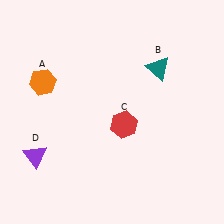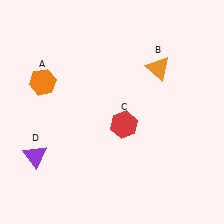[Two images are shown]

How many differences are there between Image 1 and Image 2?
There is 1 difference between the two images.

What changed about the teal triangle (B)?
In Image 1, B is teal. In Image 2, it changed to orange.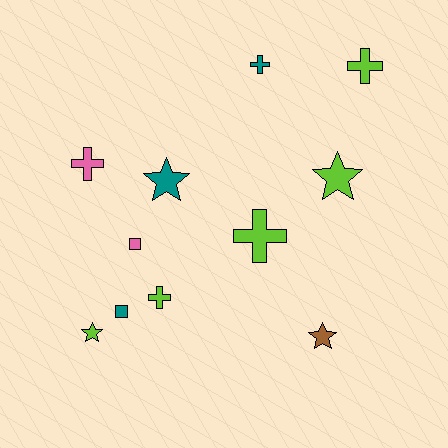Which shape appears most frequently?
Cross, with 5 objects.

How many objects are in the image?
There are 11 objects.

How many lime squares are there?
There are no lime squares.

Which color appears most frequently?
Lime, with 5 objects.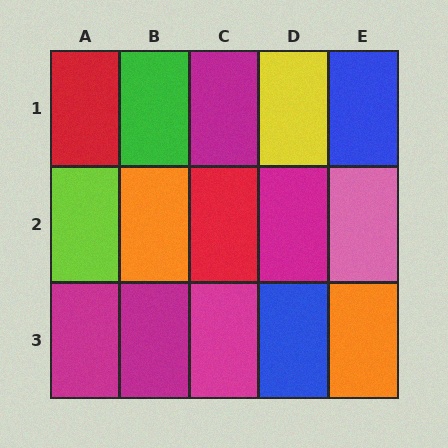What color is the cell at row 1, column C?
Magenta.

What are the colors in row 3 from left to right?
Magenta, magenta, magenta, blue, orange.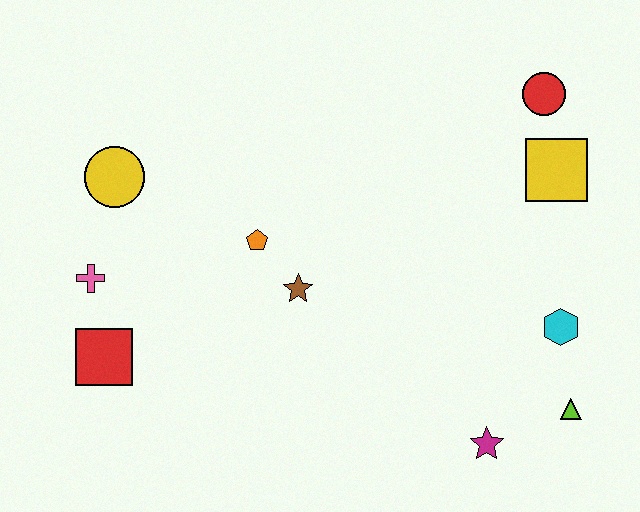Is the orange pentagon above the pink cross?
Yes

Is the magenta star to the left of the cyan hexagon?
Yes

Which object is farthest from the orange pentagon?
The lime triangle is farthest from the orange pentagon.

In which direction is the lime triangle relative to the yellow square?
The lime triangle is below the yellow square.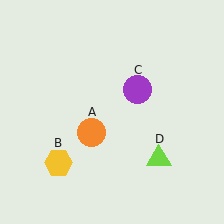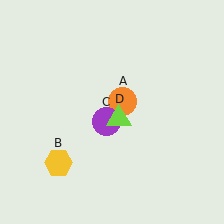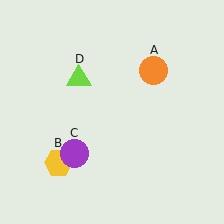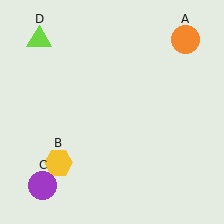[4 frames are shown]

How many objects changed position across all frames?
3 objects changed position: orange circle (object A), purple circle (object C), lime triangle (object D).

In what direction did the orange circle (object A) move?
The orange circle (object A) moved up and to the right.